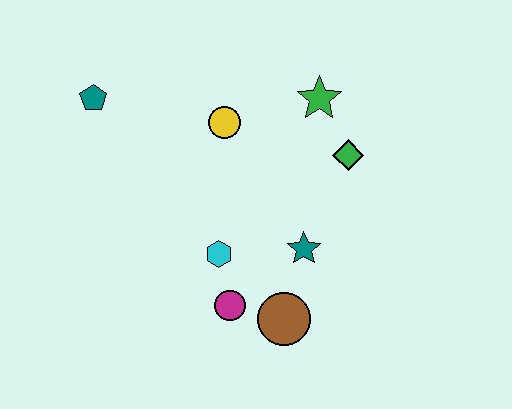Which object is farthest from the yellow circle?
The brown circle is farthest from the yellow circle.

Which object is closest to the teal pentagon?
The yellow circle is closest to the teal pentagon.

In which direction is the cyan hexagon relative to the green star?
The cyan hexagon is below the green star.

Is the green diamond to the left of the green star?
No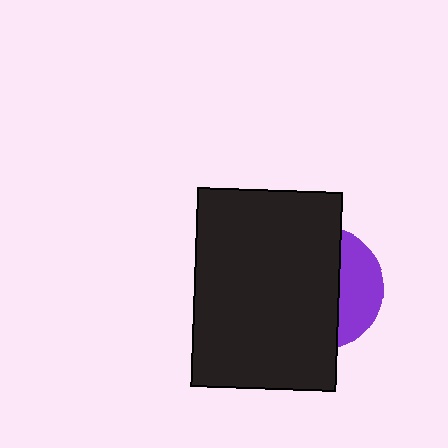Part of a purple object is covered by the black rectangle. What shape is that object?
It is a circle.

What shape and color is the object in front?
The object in front is a black rectangle.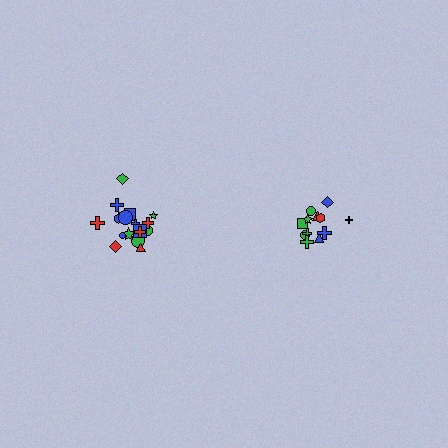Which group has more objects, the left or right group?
The left group.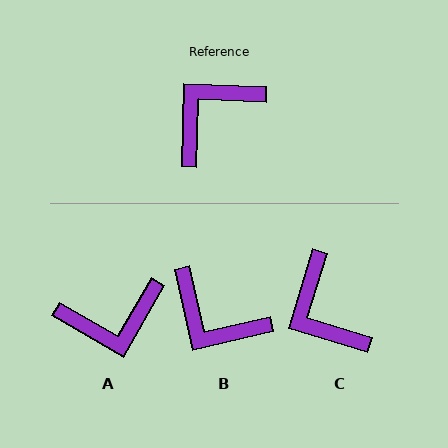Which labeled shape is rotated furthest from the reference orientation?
A, about 152 degrees away.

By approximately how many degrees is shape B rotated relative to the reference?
Approximately 105 degrees counter-clockwise.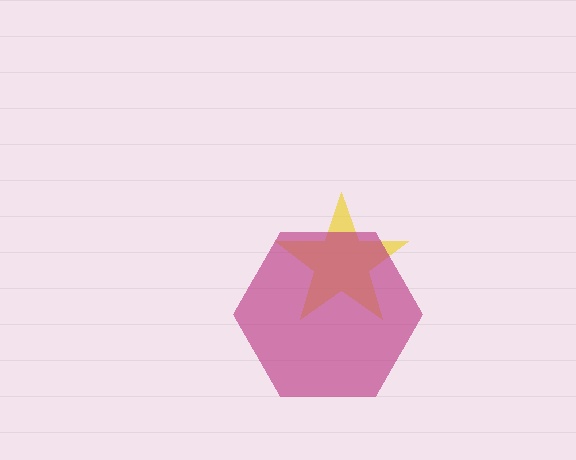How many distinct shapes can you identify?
There are 2 distinct shapes: a yellow star, a magenta hexagon.